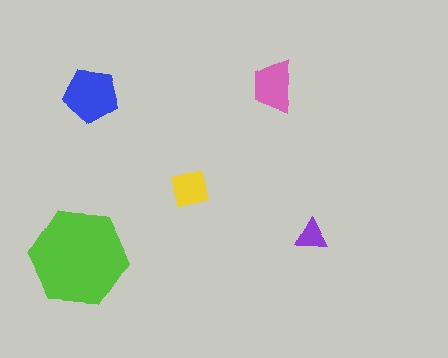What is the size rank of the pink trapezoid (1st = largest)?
3rd.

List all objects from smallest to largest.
The purple triangle, the yellow square, the pink trapezoid, the blue pentagon, the lime hexagon.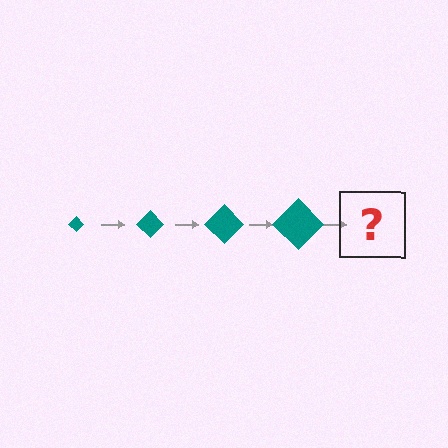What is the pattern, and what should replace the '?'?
The pattern is that the diamond gets progressively larger each step. The '?' should be a teal diamond, larger than the previous one.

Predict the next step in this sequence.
The next step is a teal diamond, larger than the previous one.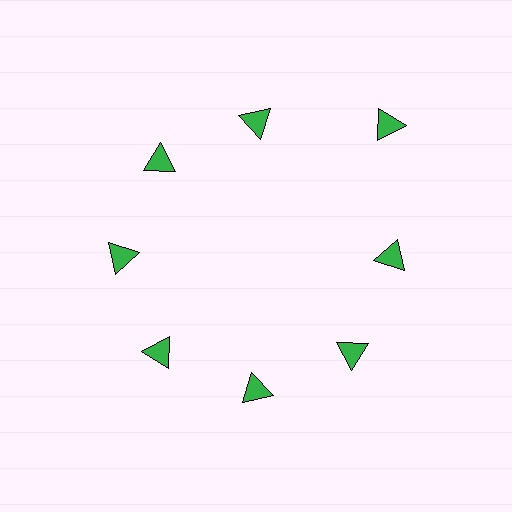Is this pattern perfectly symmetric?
No. The 8 green triangles are arranged in a ring, but one element near the 2 o'clock position is pushed outward from the center, breaking the 8-fold rotational symmetry.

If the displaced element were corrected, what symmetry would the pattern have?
It would have 8-fold rotational symmetry — the pattern would map onto itself every 45 degrees.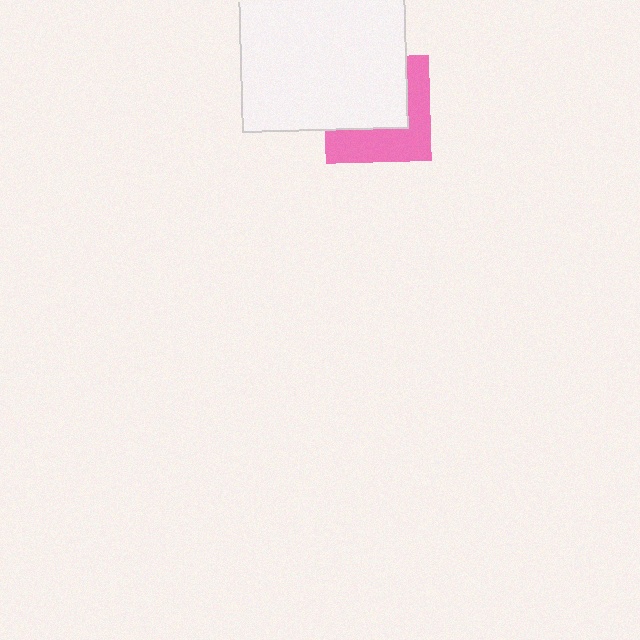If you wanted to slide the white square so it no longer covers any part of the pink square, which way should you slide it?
Slide it toward the upper-left — that is the most direct way to separate the two shapes.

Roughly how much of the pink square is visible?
A small part of it is visible (roughly 45%).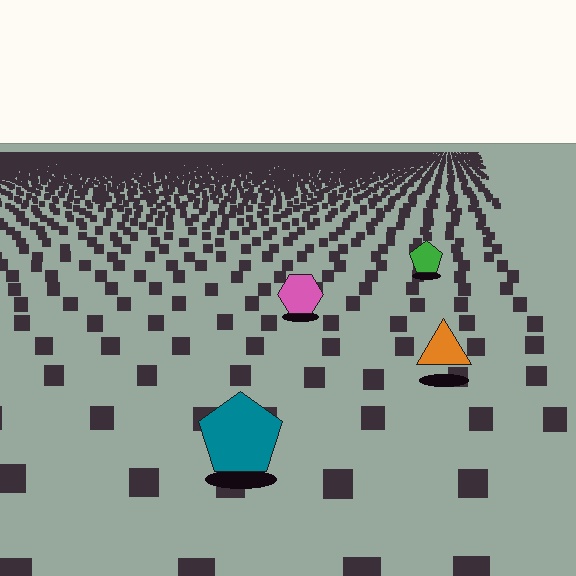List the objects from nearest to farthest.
From nearest to farthest: the teal pentagon, the orange triangle, the pink hexagon, the green pentagon.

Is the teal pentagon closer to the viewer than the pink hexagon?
Yes. The teal pentagon is closer — you can tell from the texture gradient: the ground texture is coarser near it.